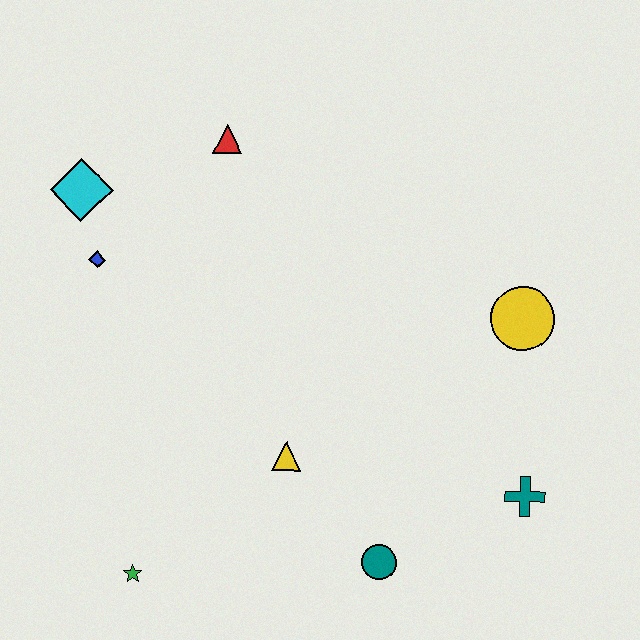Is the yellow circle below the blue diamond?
Yes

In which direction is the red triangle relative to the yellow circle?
The red triangle is to the left of the yellow circle.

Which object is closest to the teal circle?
The yellow triangle is closest to the teal circle.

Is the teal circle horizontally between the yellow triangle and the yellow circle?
Yes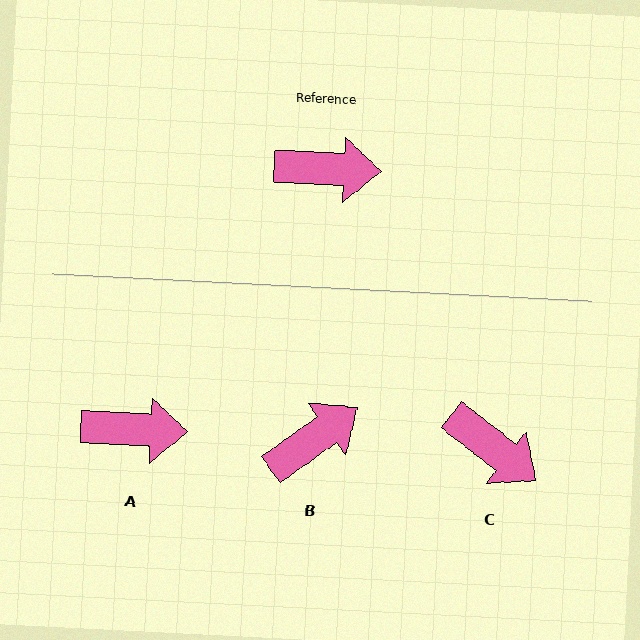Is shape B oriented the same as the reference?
No, it is off by about 39 degrees.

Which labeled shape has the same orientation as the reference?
A.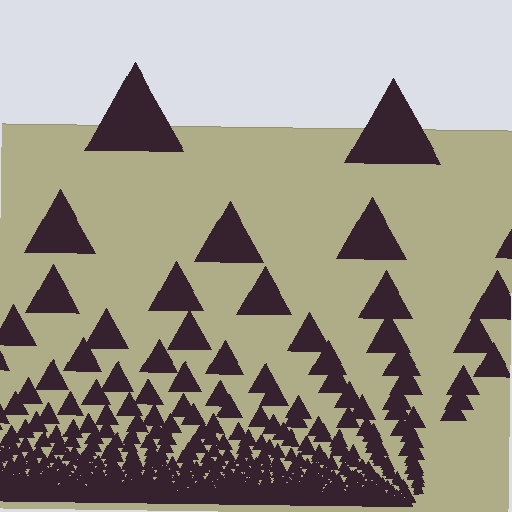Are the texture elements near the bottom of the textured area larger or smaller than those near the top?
Smaller. The gradient is inverted — elements near the bottom are smaller and denser.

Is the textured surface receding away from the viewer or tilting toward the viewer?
The surface appears to tilt toward the viewer. Texture elements get larger and sparser toward the top.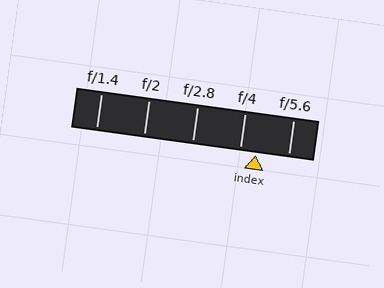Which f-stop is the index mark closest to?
The index mark is closest to f/4.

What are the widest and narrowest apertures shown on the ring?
The widest aperture shown is f/1.4 and the narrowest is f/5.6.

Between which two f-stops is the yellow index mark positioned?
The index mark is between f/4 and f/5.6.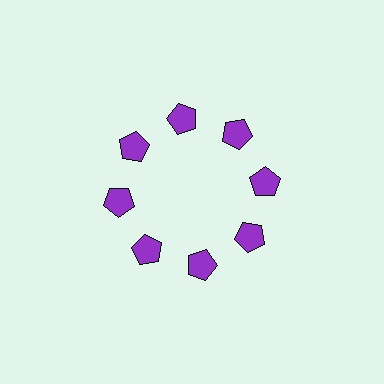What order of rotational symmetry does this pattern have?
This pattern has 8-fold rotational symmetry.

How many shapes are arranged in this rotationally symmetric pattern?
There are 8 shapes, arranged in 8 groups of 1.